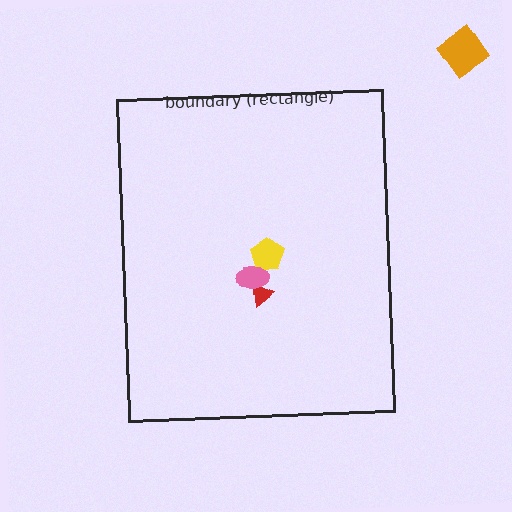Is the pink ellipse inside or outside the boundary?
Inside.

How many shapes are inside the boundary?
3 inside, 1 outside.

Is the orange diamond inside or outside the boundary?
Outside.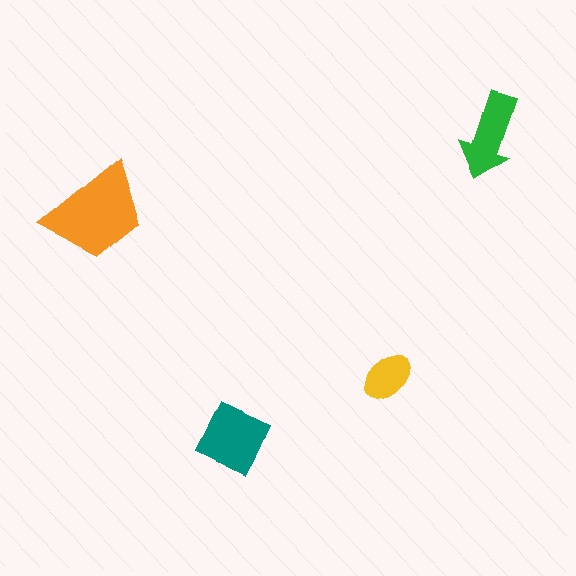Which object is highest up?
The green arrow is topmost.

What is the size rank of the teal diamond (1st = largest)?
2nd.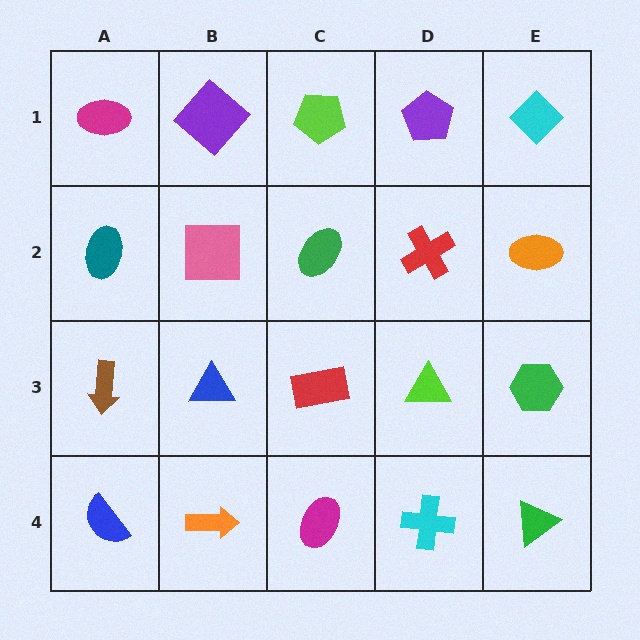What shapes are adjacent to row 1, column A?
A teal ellipse (row 2, column A), a purple diamond (row 1, column B).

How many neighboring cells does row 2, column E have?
3.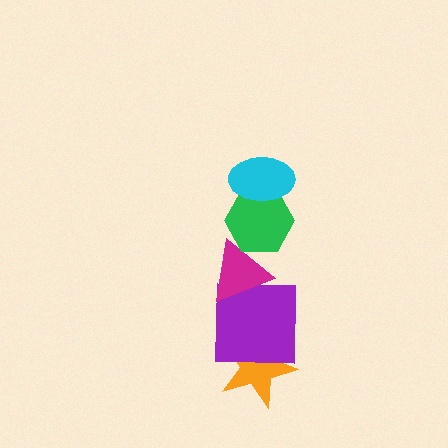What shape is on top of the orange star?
The purple square is on top of the orange star.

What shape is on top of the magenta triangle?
The green hexagon is on top of the magenta triangle.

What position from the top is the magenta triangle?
The magenta triangle is 3rd from the top.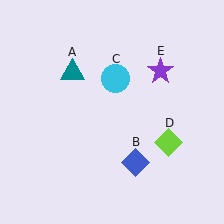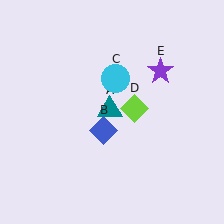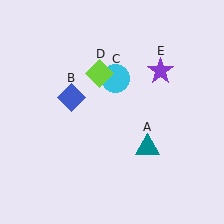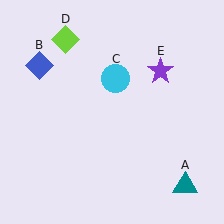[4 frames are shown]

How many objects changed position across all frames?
3 objects changed position: teal triangle (object A), blue diamond (object B), lime diamond (object D).